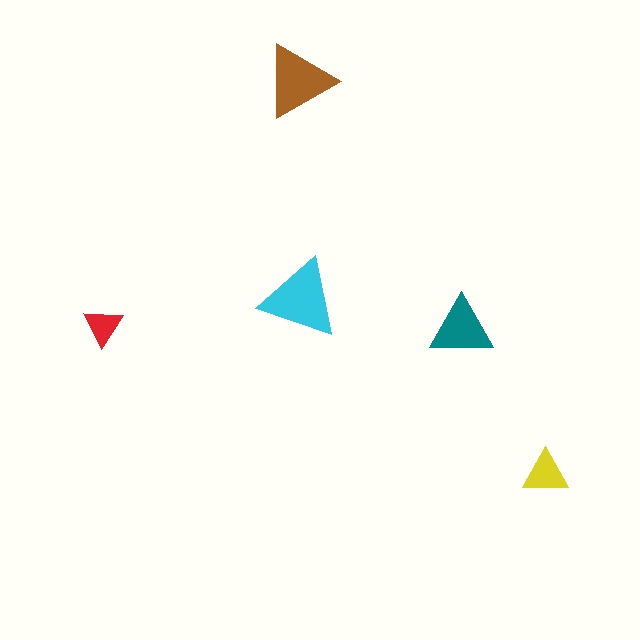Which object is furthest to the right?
The yellow triangle is rightmost.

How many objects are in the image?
There are 5 objects in the image.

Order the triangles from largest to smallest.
the cyan one, the brown one, the teal one, the yellow one, the red one.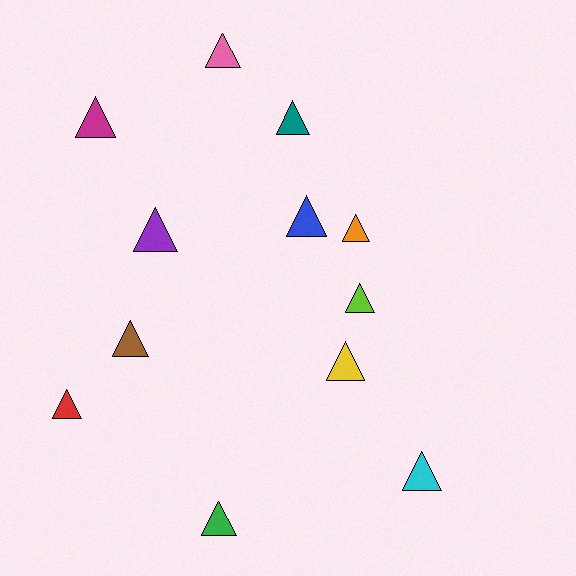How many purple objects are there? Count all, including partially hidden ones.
There is 1 purple object.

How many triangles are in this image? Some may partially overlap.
There are 12 triangles.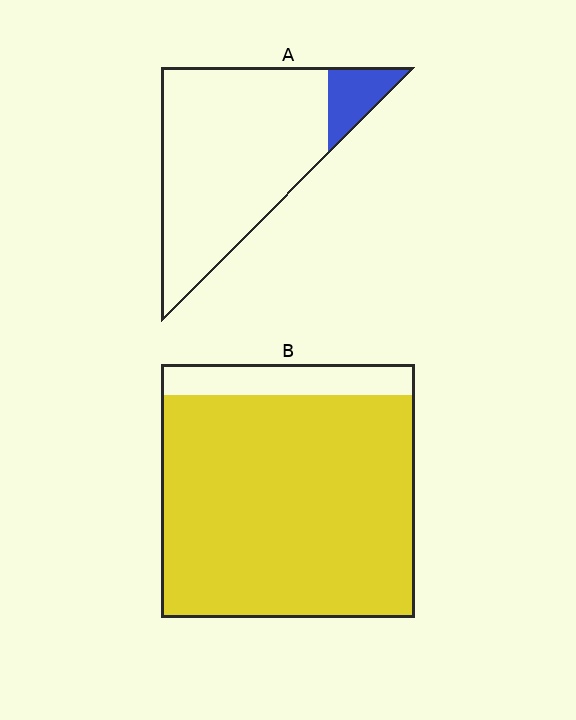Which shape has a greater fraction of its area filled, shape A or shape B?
Shape B.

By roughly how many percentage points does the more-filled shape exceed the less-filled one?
By roughly 75 percentage points (B over A).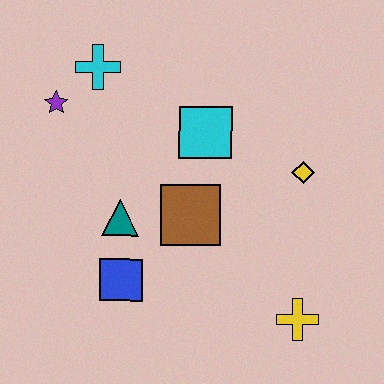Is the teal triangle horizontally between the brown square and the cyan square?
No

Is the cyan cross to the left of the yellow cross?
Yes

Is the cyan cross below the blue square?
No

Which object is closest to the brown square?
The teal triangle is closest to the brown square.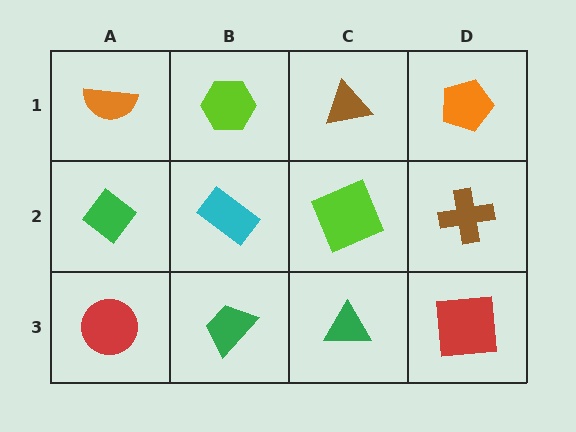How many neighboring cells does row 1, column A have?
2.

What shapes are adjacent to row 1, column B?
A cyan rectangle (row 2, column B), an orange semicircle (row 1, column A), a brown triangle (row 1, column C).